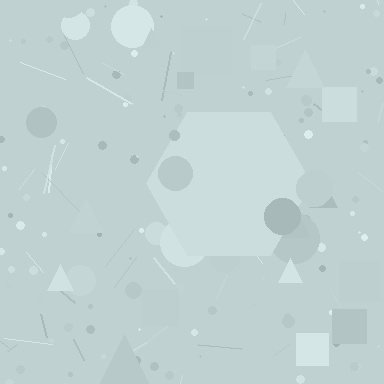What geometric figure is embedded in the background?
A hexagon is embedded in the background.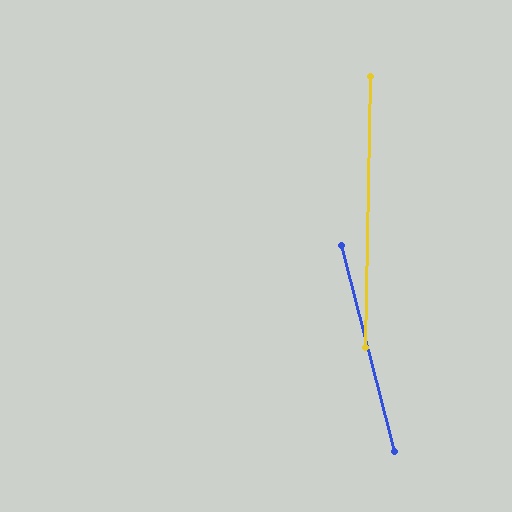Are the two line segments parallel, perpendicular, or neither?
Neither parallel nor perpendicular — they differ by about 16°.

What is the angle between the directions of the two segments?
Approximately 16 degrees.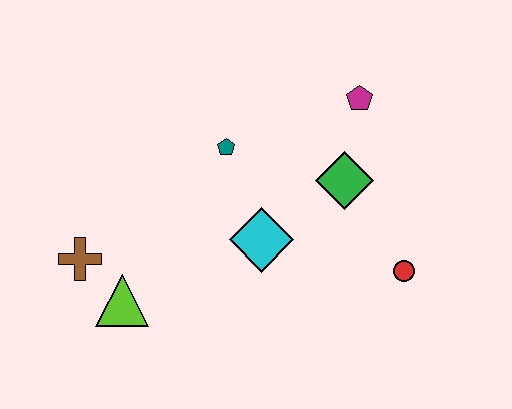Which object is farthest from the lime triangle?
The magenta pentagon is farthest from the lime triangle.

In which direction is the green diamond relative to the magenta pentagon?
The green diamond is below the magenta pentagon.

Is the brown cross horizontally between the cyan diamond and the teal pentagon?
No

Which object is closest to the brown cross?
The lime triangle is closest to the brown cross.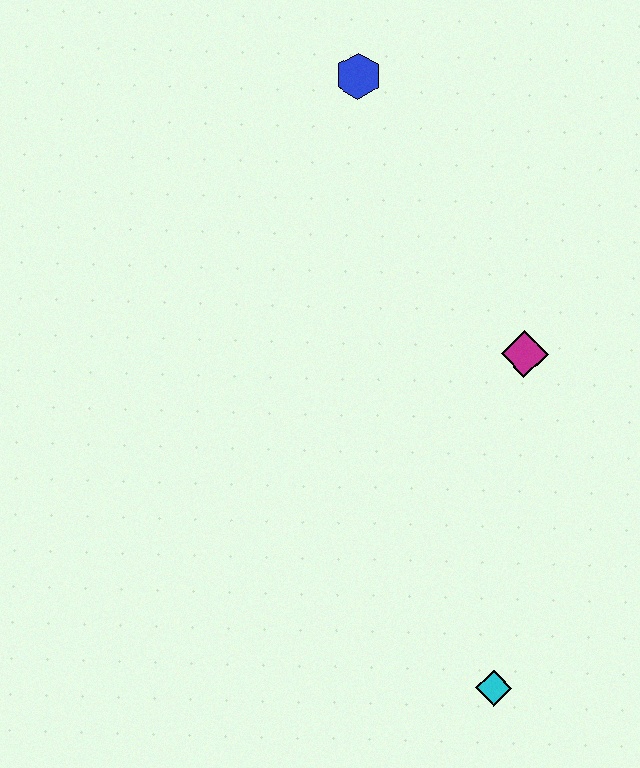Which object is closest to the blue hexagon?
The magenta diamond is closest to the blue hexagon.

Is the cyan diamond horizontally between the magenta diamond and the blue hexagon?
Yes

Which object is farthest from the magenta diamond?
The cyan diamond is farthest from the magenta diamond.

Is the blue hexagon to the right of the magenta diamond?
No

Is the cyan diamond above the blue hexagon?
No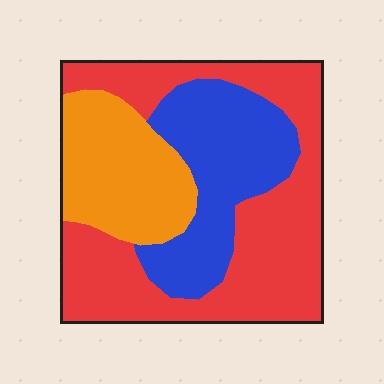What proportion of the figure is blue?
Blue covers 27% of the figure.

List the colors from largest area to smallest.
From largest to smallest: red, blue, orange.